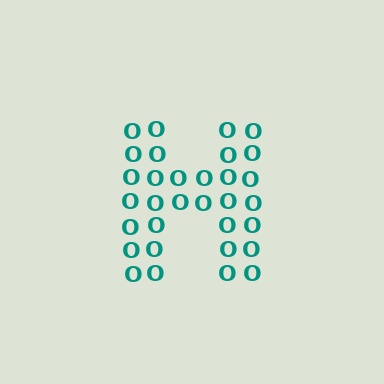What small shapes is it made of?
It is made of small letter O's.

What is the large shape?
The large shape is the letter H.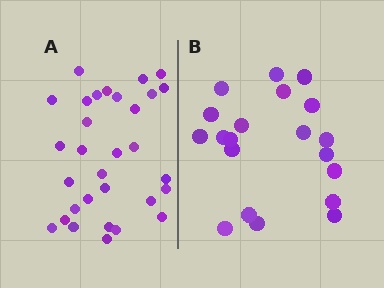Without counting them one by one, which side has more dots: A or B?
Region A (the left region) has more dots.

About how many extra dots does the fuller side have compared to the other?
Region A has roughly 12 or so more dots than region B.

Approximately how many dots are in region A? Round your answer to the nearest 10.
About 30 dots. (The exact count is 31, which rounds to 30.)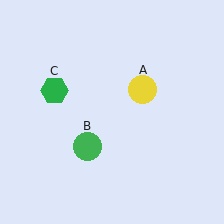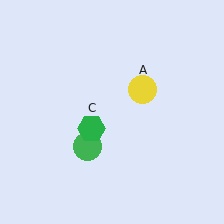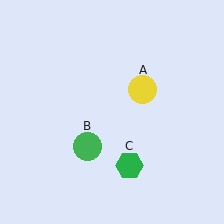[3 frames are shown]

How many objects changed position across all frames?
1 object changed position: green hexagon (object C).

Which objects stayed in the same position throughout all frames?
Yellow circle (object A) and green circle (object B) remained stationary.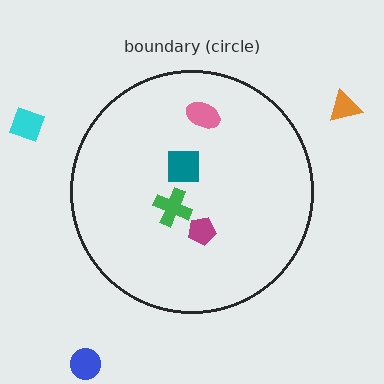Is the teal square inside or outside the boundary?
Inside.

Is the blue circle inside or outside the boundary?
Outside.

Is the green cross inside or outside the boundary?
Inside.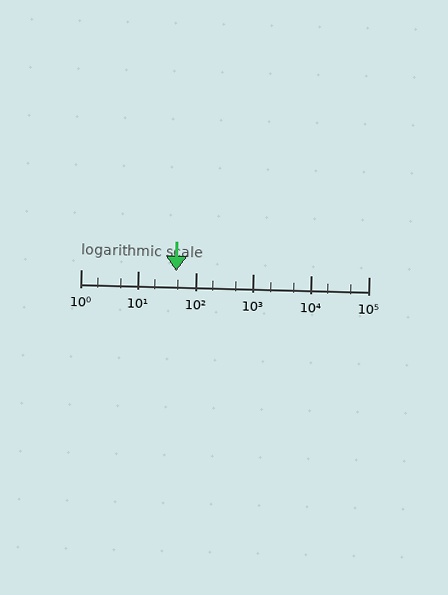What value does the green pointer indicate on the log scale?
The pointer indicates approximately 45.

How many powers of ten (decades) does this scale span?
The scale spans 5 decades, from 1 to 100000.